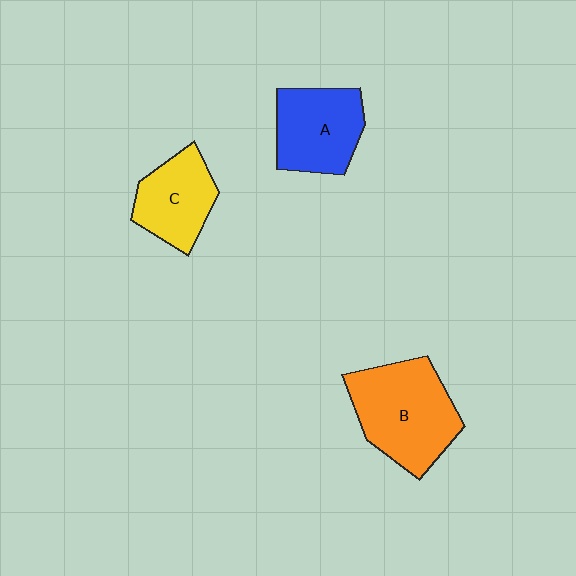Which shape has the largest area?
Shape B (orange).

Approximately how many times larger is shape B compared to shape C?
Approximately 1.5 times.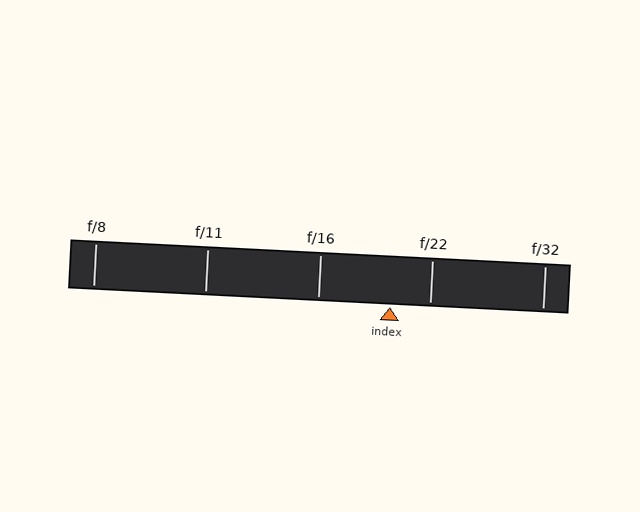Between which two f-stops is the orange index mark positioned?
The index mark is between f/16 and f/22.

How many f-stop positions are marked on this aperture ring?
There are 5 f-stop positions marked.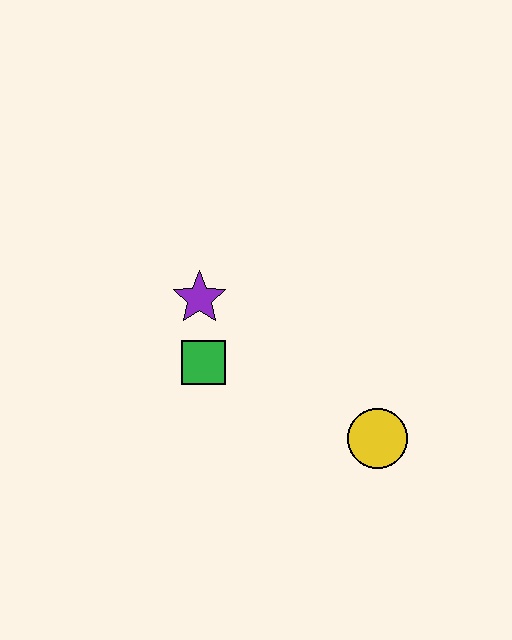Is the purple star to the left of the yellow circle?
Yes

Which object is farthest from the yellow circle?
The purple star is farthest from the yellow circle.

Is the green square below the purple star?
Yes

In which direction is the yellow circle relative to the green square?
The yellow circle is to the right of the green square.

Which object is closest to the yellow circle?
The green square is closest to the yellow circle.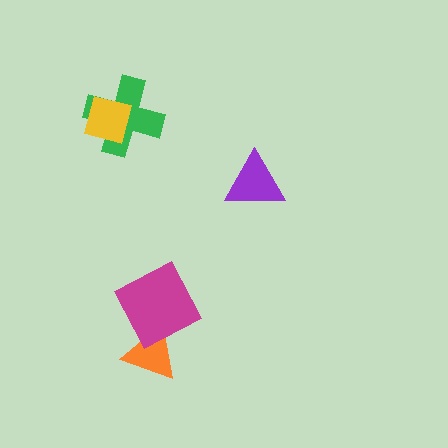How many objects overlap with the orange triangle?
1 object overlaps with the orange triangle.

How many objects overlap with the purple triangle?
0 objects overlap with the purple triangle.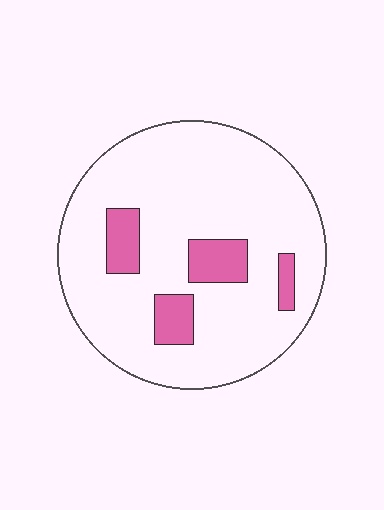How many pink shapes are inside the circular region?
4.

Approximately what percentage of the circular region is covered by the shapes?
Approximately 15%.